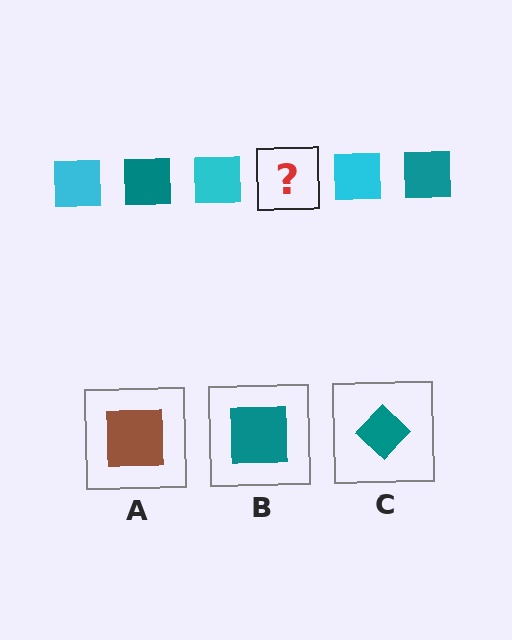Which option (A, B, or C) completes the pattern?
B.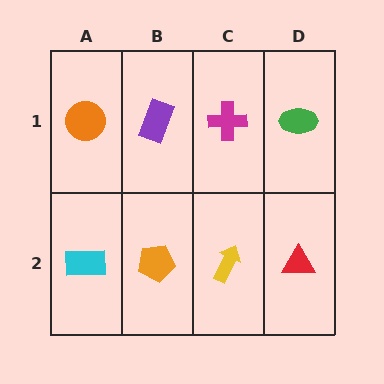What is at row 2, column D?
A red triangle.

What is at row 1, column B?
A purple rectangle.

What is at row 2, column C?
A yellow arrow.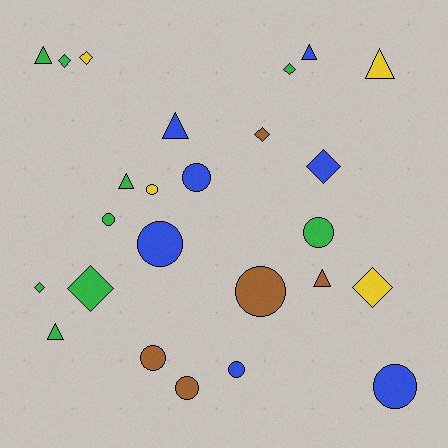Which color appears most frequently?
Green, with 9 objects.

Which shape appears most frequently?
Circle, with 10 objects.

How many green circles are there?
There are 2 green circles.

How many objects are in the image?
There are 25 objects.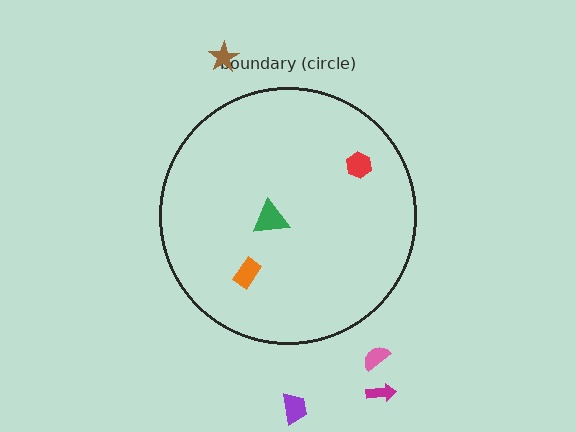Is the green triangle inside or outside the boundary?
Inside.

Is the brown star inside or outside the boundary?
Outside.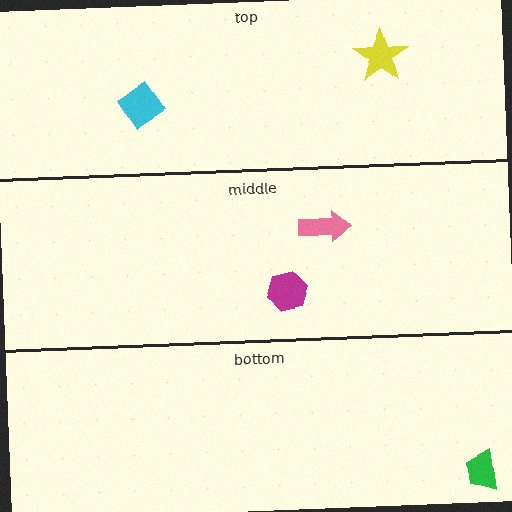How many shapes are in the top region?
2.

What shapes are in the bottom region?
The green trapezoid.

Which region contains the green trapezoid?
The bottom region.